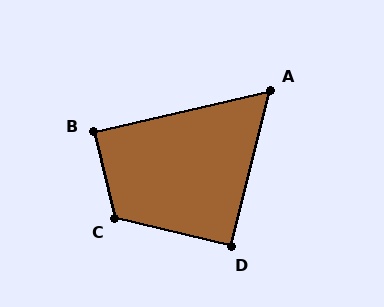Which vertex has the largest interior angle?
C, at approximately 117 degrees.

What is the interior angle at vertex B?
Approximately 89 degrees (approximately right).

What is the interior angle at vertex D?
Approximately 91 degrees (approximately right).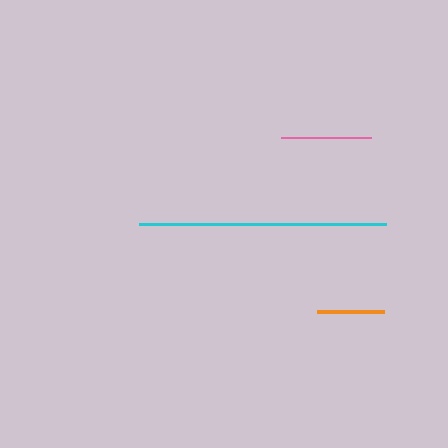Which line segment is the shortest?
The orange line is the shortest at approximately 68 pixels.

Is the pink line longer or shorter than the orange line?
The pink line is longer than the orange line.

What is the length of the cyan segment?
The cyan segment is approximately 247 pixels long.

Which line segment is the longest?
The cyan line is the longest at approximately 247 pixels.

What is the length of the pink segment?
The pink segment is approximately 90 pixels long.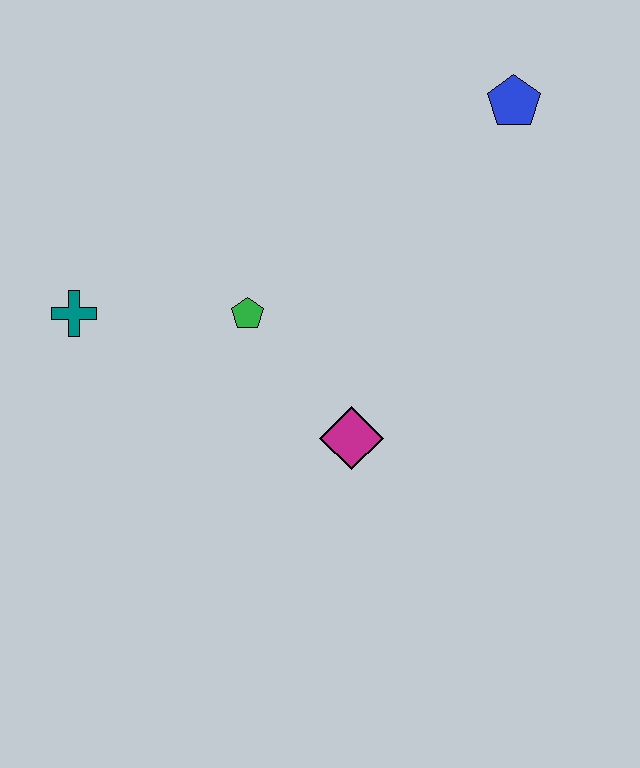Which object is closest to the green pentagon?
The magenta diamond is closest to the green pentagon.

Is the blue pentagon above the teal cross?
Yes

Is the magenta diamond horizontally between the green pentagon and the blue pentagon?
Yes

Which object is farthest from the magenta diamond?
The blue pentagon is farthest from the magenta diamond.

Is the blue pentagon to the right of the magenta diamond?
Yes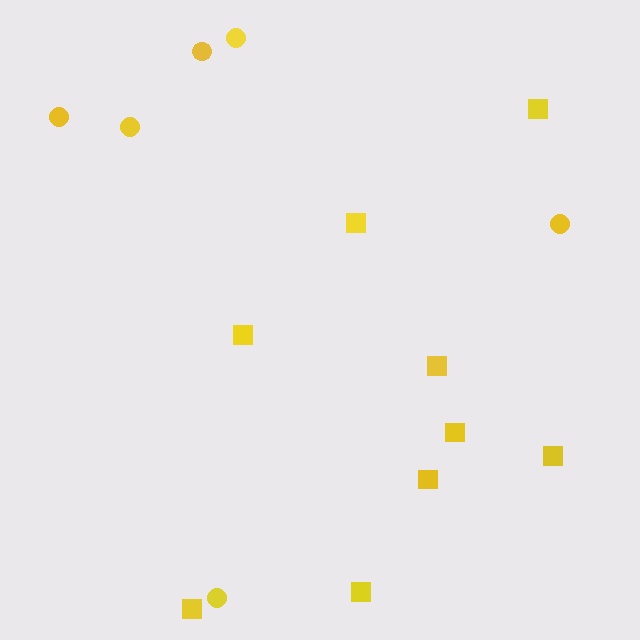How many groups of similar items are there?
There are 2 groups: one group of squares (9) and one group of circles (6).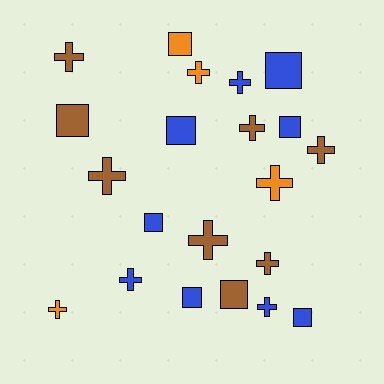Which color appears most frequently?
Blue, with 9 objects.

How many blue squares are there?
There are 6 blue squares.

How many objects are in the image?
There are 21 objects.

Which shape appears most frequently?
Cross, with 12 objects.